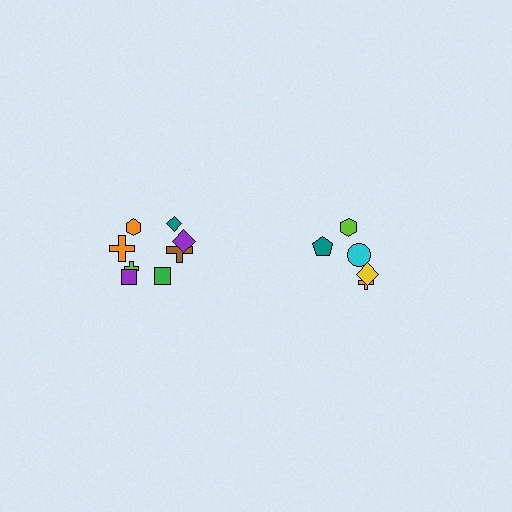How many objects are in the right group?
There are 5 objects.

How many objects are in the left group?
There are 8 objects.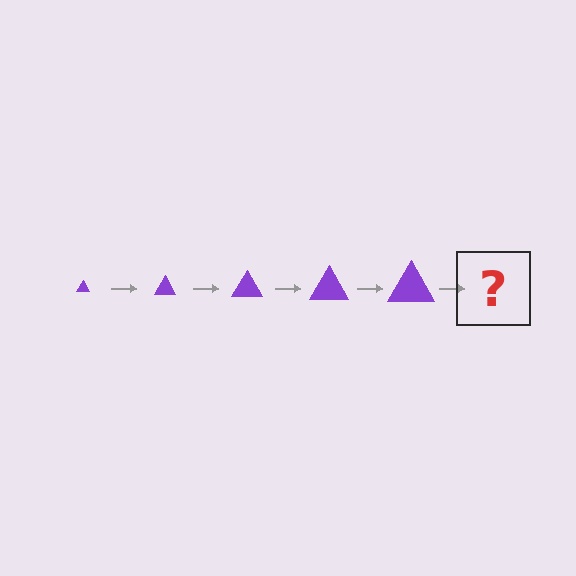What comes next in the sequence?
The next element should be a purple triangle, larger than the previous one.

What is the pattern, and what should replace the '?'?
The pattern is that the triangle gets progressively larger each step. The '?' should be a purple triangle, larger than the previous one.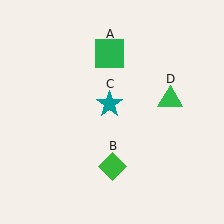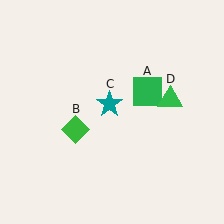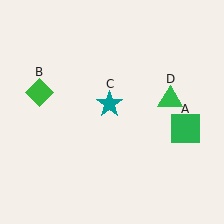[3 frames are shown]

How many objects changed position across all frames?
2 objects changed position: green square (object A), green diamond (object B).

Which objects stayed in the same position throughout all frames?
Teal star (object C) and green triangle (object D) remained stationary.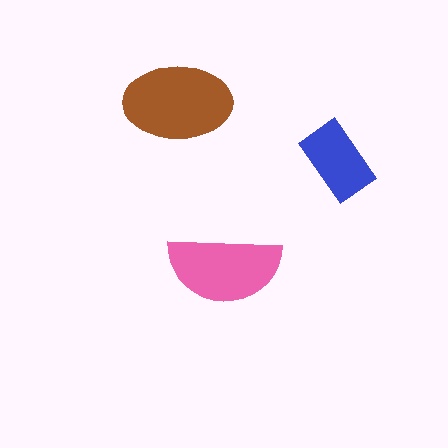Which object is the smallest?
The blue rectangle.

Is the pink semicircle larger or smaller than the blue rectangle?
Larger.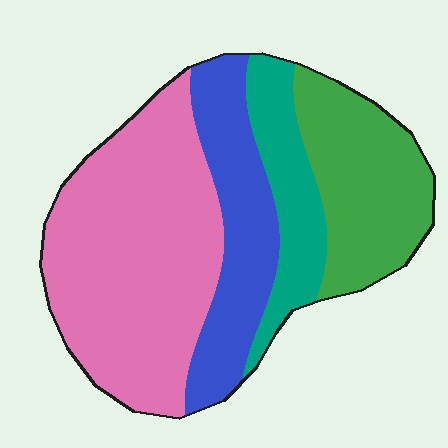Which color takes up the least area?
Teal, at roughly 15%.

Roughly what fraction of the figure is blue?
Blue takes up about one fifth (1/5) of the figure.